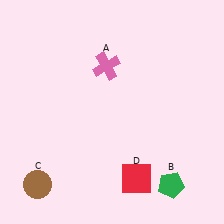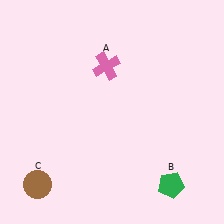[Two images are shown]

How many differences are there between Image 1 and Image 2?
There is 1 difference between the two images.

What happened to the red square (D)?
The red square (D) was removed in Image 2. It was in the bottom-right area of Image 1.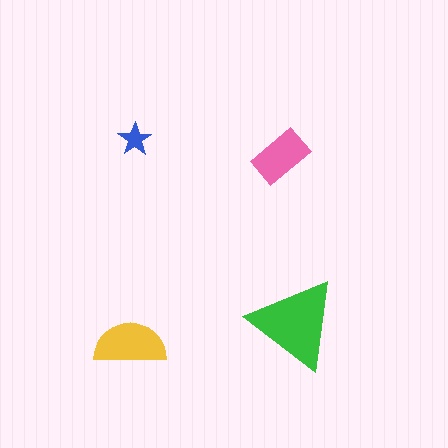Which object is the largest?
The green triangle.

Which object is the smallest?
The blue star.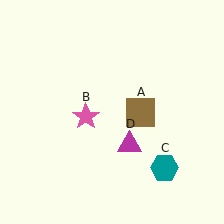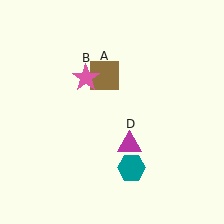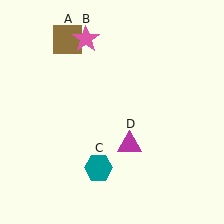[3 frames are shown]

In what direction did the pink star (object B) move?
The pink star (object B) moved up.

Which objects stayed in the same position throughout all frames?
Magenta triangle (object D) remained stationary.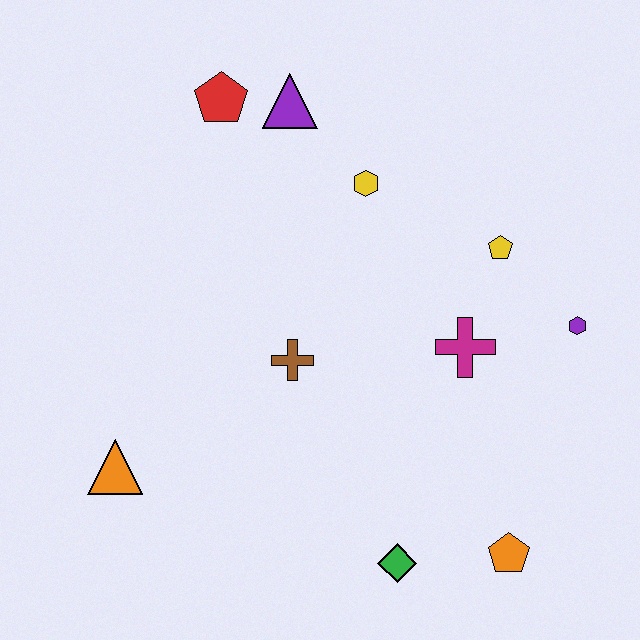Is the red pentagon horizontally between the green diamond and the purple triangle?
No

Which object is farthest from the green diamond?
The red pentagon is farthest from the green diamond.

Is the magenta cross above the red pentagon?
No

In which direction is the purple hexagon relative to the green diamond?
The purple hexagon is above the green diamond.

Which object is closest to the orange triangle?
The brown cross is closest to the orange triangle.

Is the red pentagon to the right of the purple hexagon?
No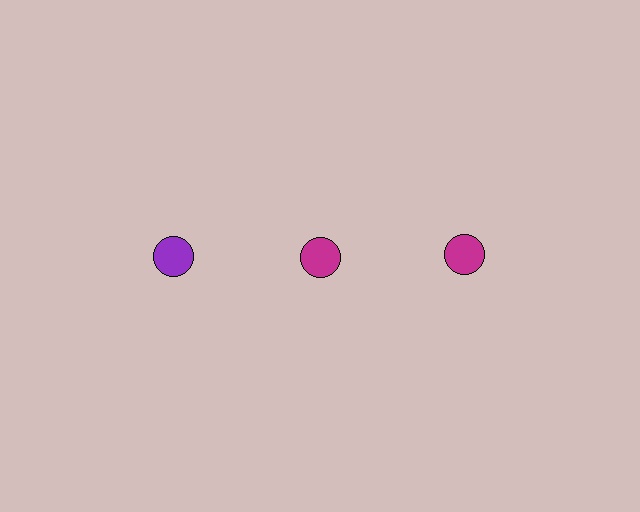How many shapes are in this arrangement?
There are 3 shapes arranged in a grid pattern.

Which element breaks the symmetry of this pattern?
The purple circle in the top row, leftmost column breaks the symmetry. All other shapes are magenta circles.